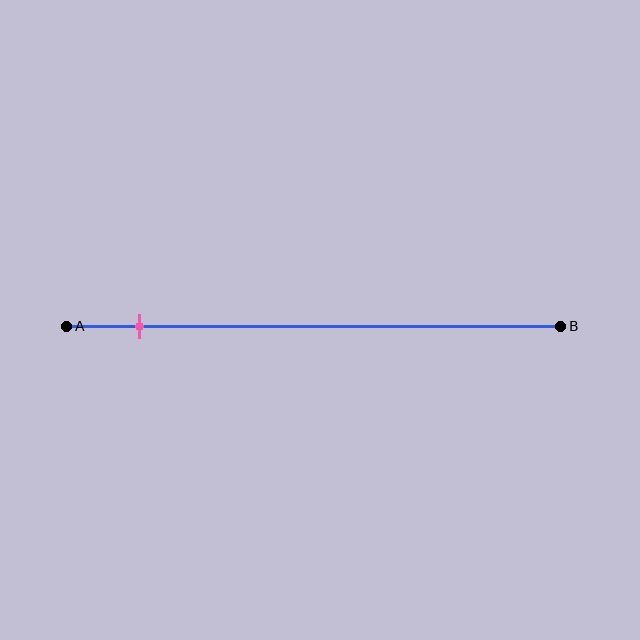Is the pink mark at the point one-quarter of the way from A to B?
No, the mark is at about 15% from A, not at the 25% one-quarter point.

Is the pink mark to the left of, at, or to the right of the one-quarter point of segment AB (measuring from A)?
The pink mark is to the left of the one-quarter point of segment AB.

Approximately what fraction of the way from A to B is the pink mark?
The pink mark is approximately 15% of the way from A to B.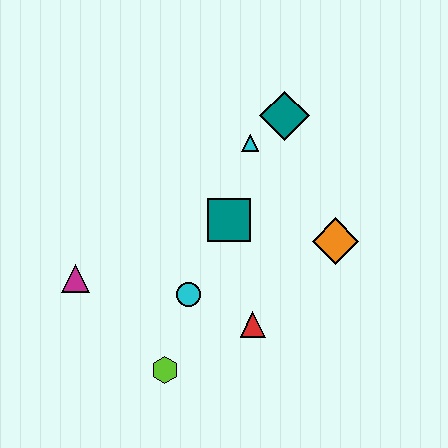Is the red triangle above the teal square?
No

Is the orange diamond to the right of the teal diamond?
Yes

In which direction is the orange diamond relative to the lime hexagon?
The orange diamond is to the right of the lime hexagon.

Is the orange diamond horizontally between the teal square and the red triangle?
No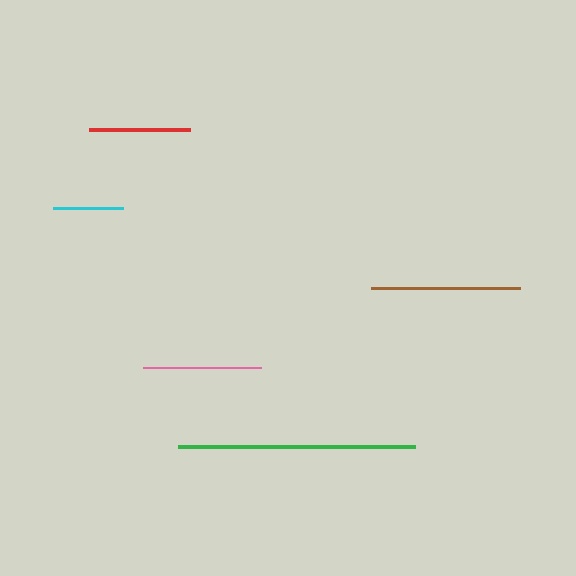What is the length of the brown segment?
The brown segment is approximately 149 pixels long.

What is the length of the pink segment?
The pink segment is approximately 119 pixels long.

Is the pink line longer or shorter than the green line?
The green line is longer than the pink line.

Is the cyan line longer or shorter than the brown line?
The brown line is longer than the cyan line.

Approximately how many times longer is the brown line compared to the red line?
The brown line is approximately 1.5 times the length of the red line.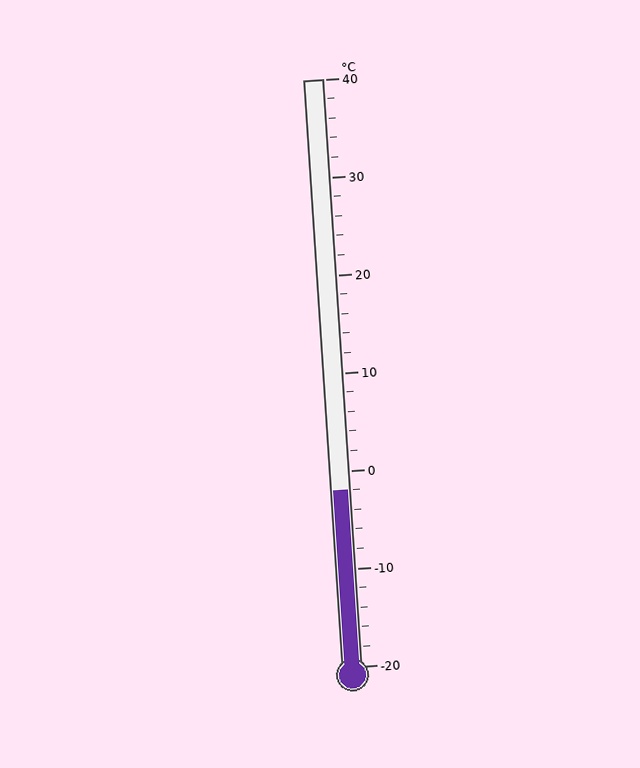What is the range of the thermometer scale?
The thermometer scale ranges from -20°C to 40°C.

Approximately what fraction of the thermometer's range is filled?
The thermometer is filled to approximately 30% of its range.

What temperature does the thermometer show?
The thermometer shows approximately -2°C.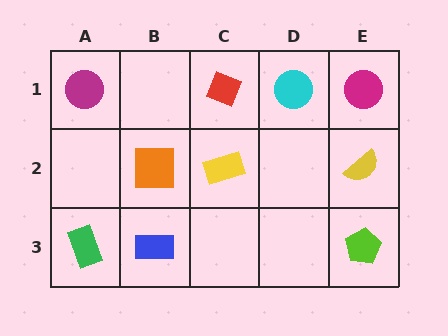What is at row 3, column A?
A green rectangle.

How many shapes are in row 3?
3 shapes.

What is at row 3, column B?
A blue rectangle.